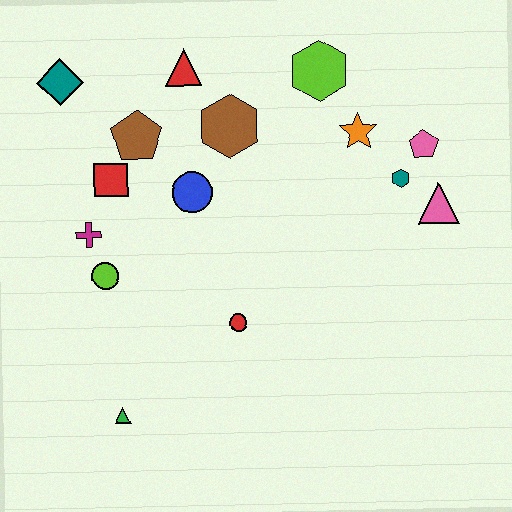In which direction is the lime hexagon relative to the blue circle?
The lime hexagon is to the right of the blue circle.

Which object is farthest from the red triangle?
The green triangle is farthest from the red triangle.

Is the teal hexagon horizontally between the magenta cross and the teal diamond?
No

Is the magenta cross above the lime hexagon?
No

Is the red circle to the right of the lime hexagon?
No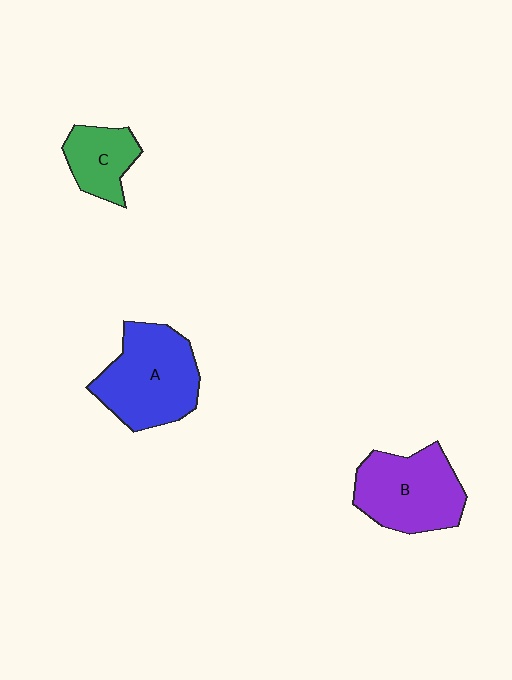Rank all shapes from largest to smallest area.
From largest to smallest: A (blue), B (purple), C (green).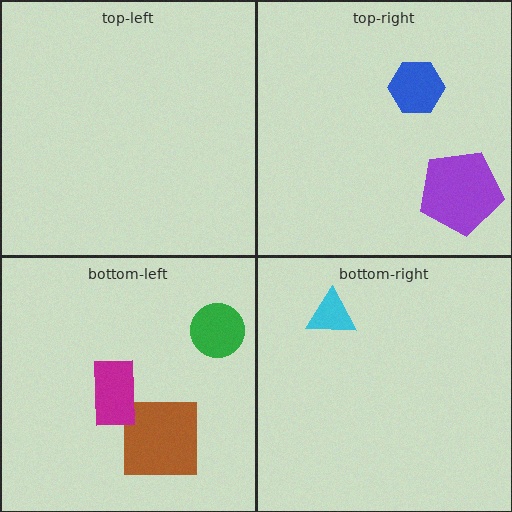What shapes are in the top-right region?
The purple pentagon, the blue hexagon.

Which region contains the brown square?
The bottom-left region.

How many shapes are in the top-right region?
2.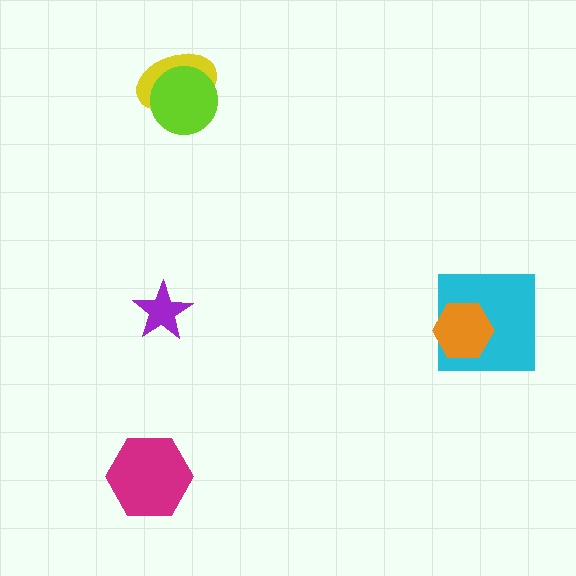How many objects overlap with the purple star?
0 objects overlap with the purple star.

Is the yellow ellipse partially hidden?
Yes, it is partially covered by another shape.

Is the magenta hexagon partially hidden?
No, no other shape covers it.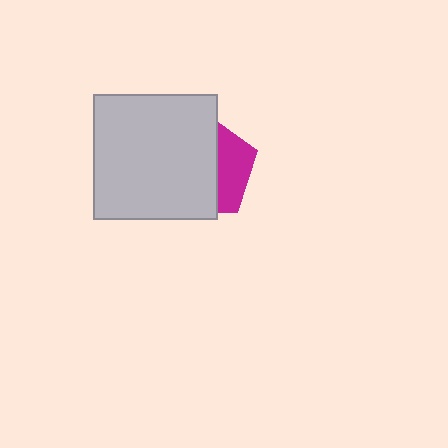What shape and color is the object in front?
The object in front is a light gray square.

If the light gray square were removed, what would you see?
You would see the complete magenta pentagon.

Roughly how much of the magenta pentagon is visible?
A small part of it is visible (roughly 33%).